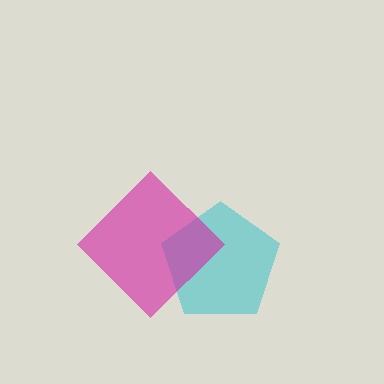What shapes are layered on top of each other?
The layered shapes are: a cyan pentagon, a magenta diamond.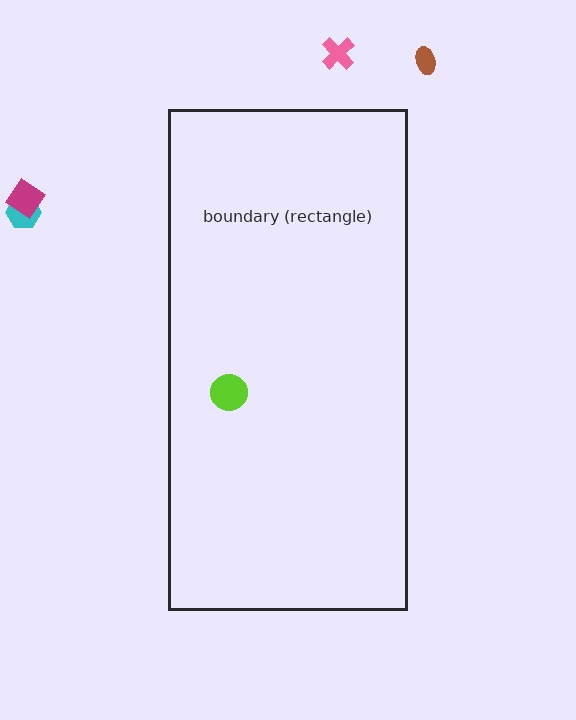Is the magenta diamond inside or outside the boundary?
Outside.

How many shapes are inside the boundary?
1 inside, 4 outside.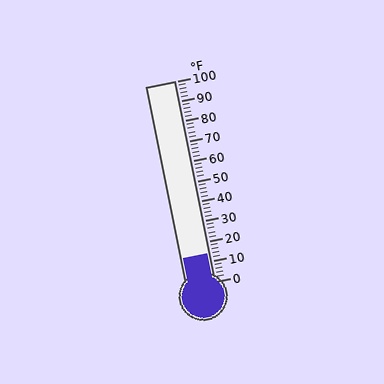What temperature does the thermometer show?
The thermometer shows approximately 14°F.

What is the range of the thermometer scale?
The thermometer scale ranges from 0°F to 100°F.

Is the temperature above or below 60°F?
The temperature is below 60°F.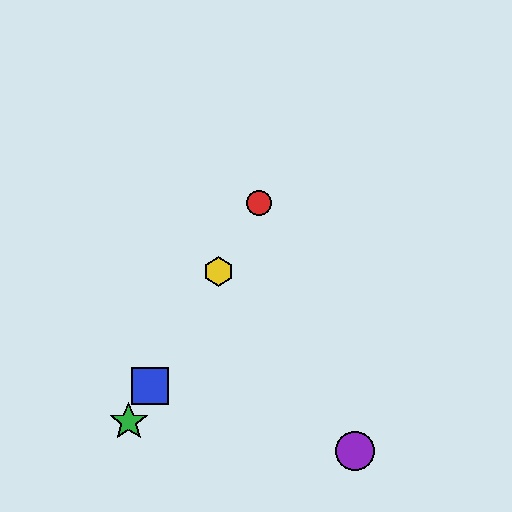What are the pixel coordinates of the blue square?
The blue square is at (150, 386).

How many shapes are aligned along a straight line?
4 shapes (the red circle, the blue square, the green star, the yellow hexagon) are aligned along a straight line.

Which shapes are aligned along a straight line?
The red circle, the blue square, the green star, the yellow hexagon are aligned along a straight line.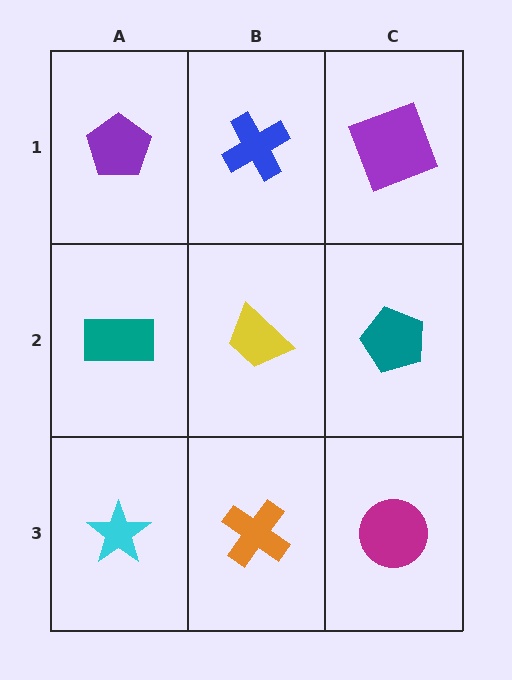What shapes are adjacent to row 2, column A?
A purple pentagon (row 1, column A), a cyan star (row 3, column A), a yellow trapezoid (row 2, column B).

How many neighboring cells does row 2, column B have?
4.